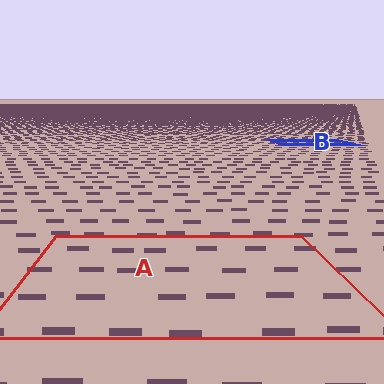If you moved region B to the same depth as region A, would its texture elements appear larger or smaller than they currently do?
They would appear larger. At a closer depth, the same texture elements are projected at a bigger on-screen size.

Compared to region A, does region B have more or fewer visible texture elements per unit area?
Region B has more texture elements per unit area — they are packed more densely because it is farther away.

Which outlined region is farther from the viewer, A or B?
Region B is farther from the viewer — the texture elements inside it appear smaller and more densely packed.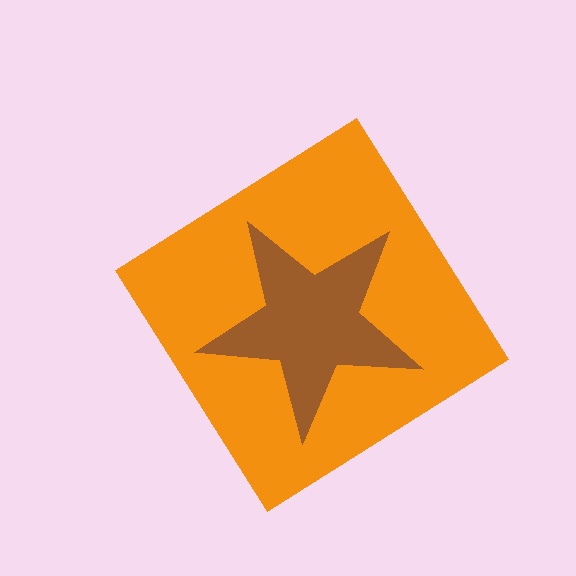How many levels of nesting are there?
2.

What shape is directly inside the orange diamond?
The brown star.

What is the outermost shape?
The orange diamond.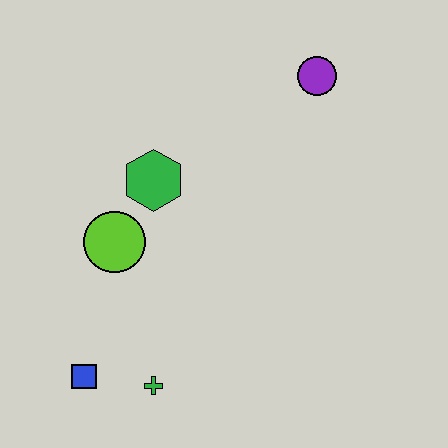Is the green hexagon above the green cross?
Yes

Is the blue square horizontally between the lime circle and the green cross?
No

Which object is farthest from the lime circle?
The purple circle is farthest from the lime circle.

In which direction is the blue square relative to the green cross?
The blue square is to the left of the green cross.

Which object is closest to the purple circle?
The green hexagon is closest to the purple circle.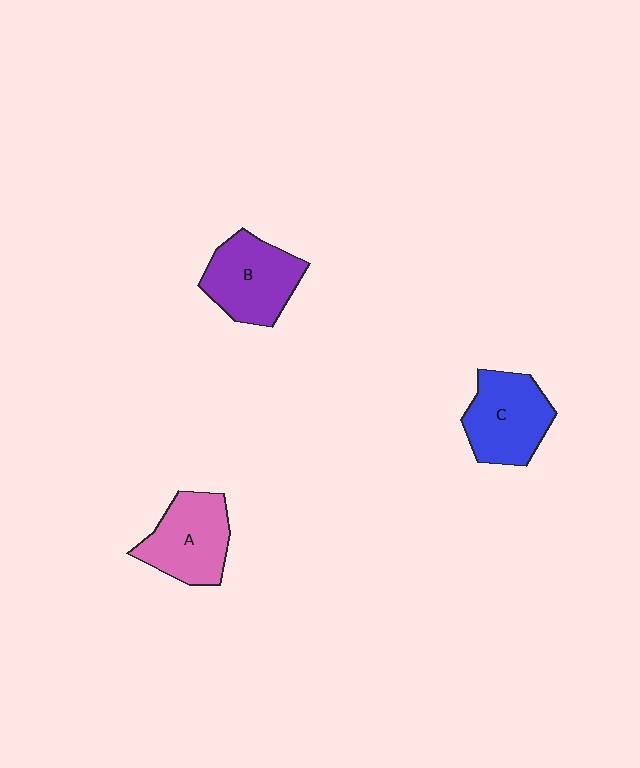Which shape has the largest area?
Shape B (purple).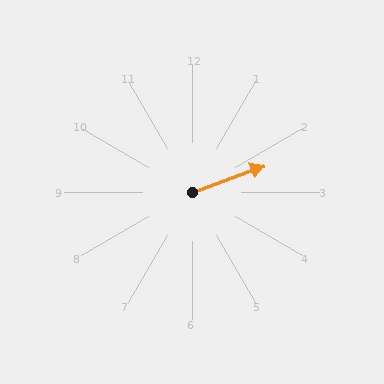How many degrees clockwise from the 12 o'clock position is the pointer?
Approximately 70 degrees.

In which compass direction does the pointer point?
East.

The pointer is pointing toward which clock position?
Roughly 2 o'clock.